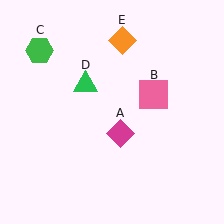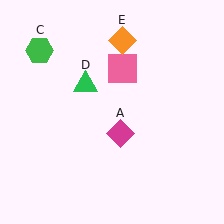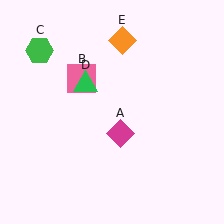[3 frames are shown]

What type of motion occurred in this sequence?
The pink square (object B) rotated counterclockwise around the center of the scene.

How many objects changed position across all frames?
1 object changed position: pink square (object B).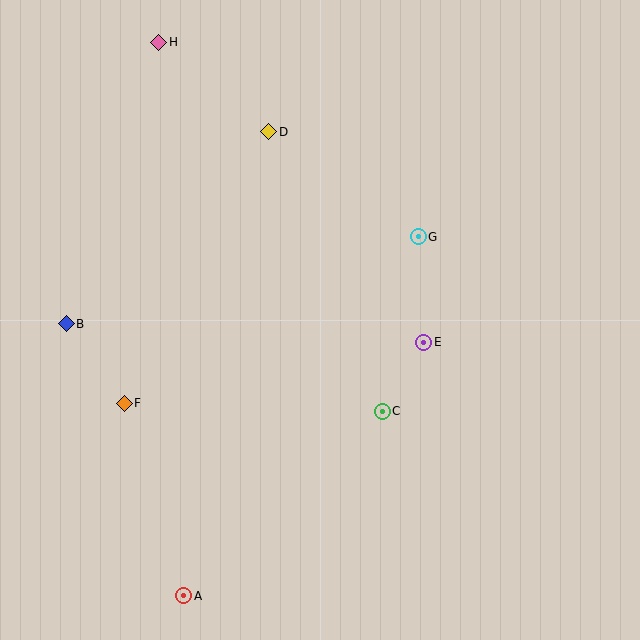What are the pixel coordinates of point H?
Point H is at (159, 42).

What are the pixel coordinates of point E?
Point E is at (424, 342).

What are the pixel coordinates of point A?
Point A is at (184, 596).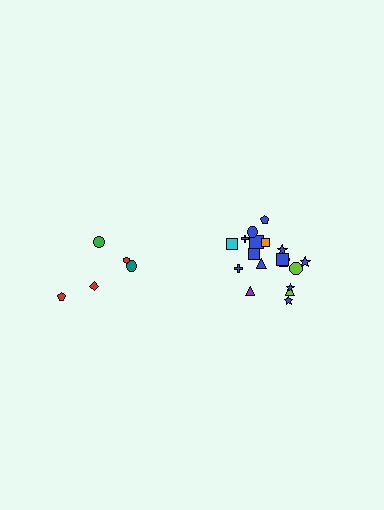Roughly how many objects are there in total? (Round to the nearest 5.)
Roughly 25 objects in total.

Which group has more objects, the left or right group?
The right group.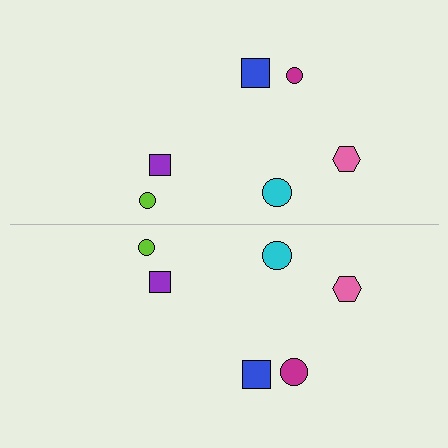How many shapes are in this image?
There are 12 shapes in this image.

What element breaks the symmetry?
The magenta circle on the bottom side has a different size than its mirror counterpart.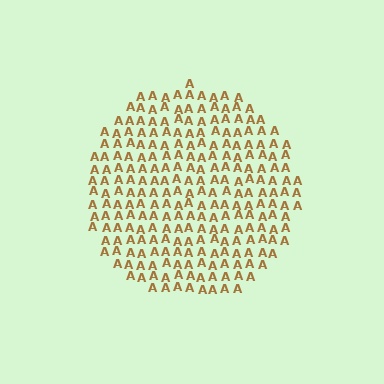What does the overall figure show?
The overall figure shows a circle.